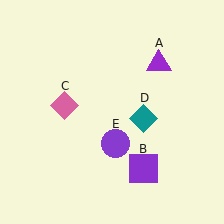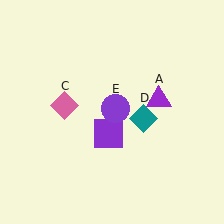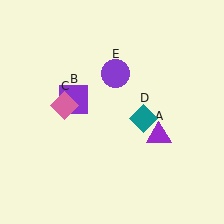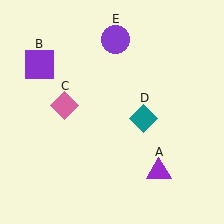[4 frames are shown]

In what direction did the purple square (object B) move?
The purple square (object B) moved up and to the left.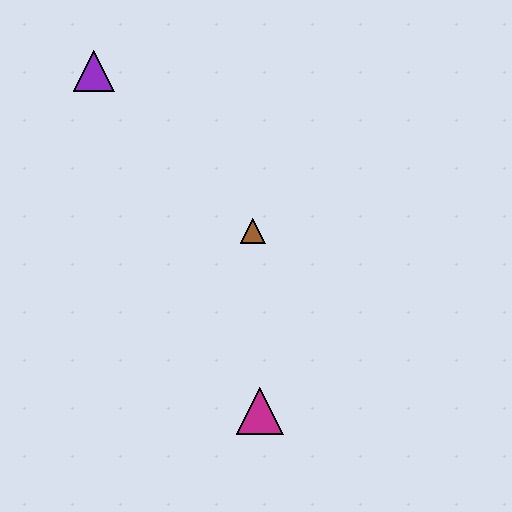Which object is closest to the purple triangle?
The brown triangle is closest to the purple triangle.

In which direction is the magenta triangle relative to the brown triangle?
The magenta triangle is below the brown triangle.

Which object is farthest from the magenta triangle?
The purple triangle is farthest from the magenta triangle.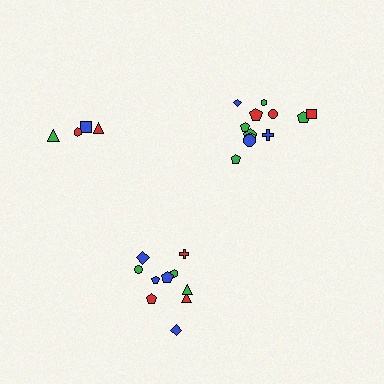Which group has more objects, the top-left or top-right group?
The top-right group.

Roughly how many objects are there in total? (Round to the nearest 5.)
Roughly 25 objects in total.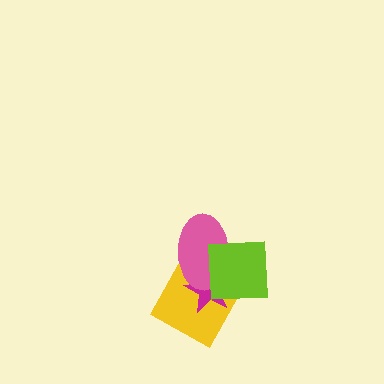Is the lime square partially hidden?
No, no other shape covers it.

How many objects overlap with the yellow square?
3 objects overlap with the yellow square.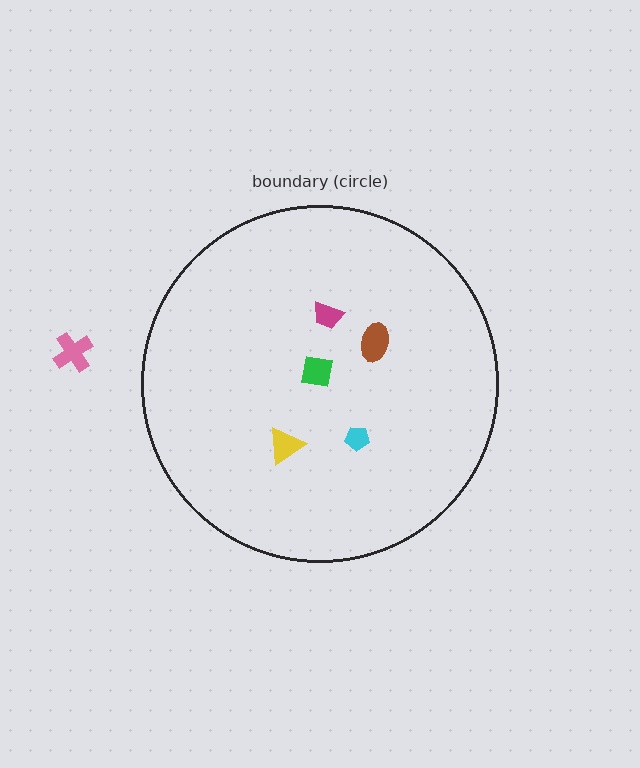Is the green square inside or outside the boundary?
Inside.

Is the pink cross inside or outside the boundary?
Outside.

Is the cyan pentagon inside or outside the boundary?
Inside.